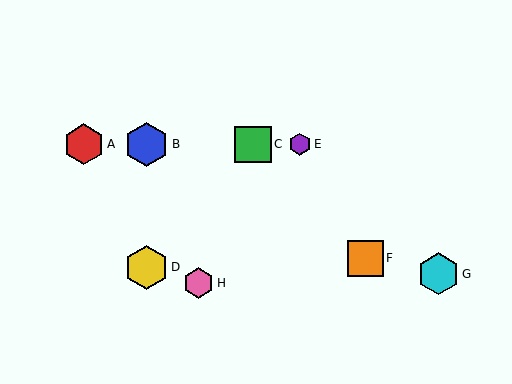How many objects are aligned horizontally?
4 objects (A, B, C, E) are aligned horizontally.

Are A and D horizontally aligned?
No, A is at y≈144 and D is at y≈267.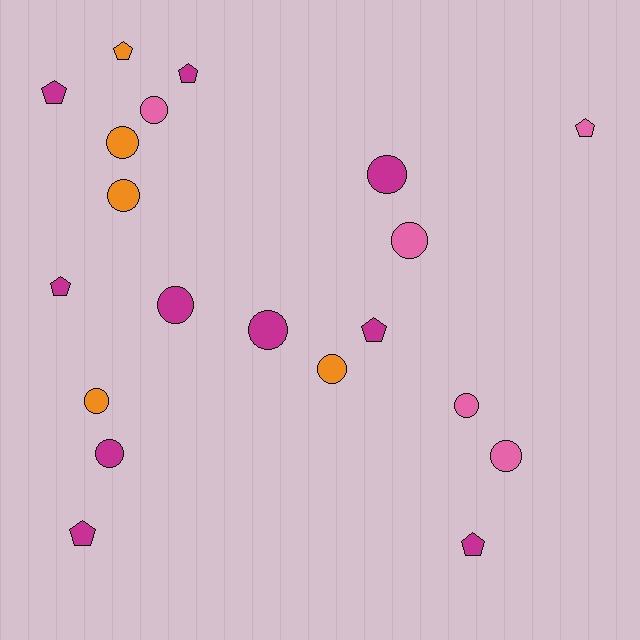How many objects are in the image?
There are 20 objects.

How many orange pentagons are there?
There is 1 orange pentagon.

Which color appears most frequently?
Magenta, with 10 objects.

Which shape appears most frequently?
Circle, with 12 objects.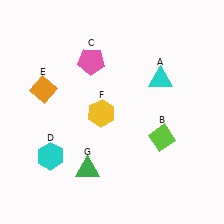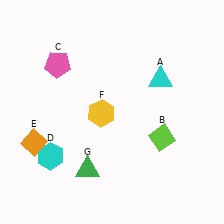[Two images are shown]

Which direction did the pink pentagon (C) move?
The pink pentagon (C) moved left.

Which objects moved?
The objects that moved are: the pink pentagon (C), the orange diamond (E).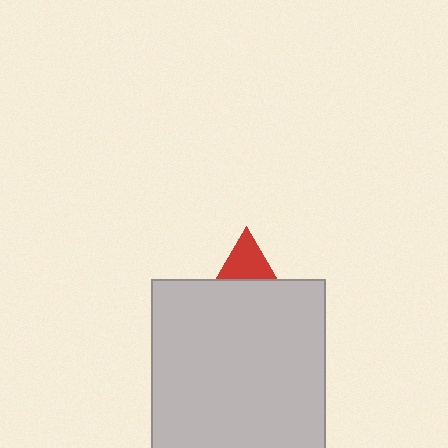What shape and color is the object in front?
The object in front is a light gray square.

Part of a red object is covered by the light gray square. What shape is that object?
It is a triangle.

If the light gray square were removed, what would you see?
You would see the complete red triangle.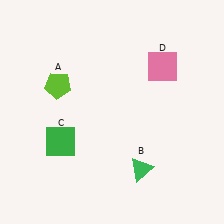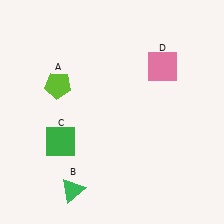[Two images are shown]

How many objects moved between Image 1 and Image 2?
1 object moved between the two images.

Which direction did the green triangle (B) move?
The green triangle (B) moved left.